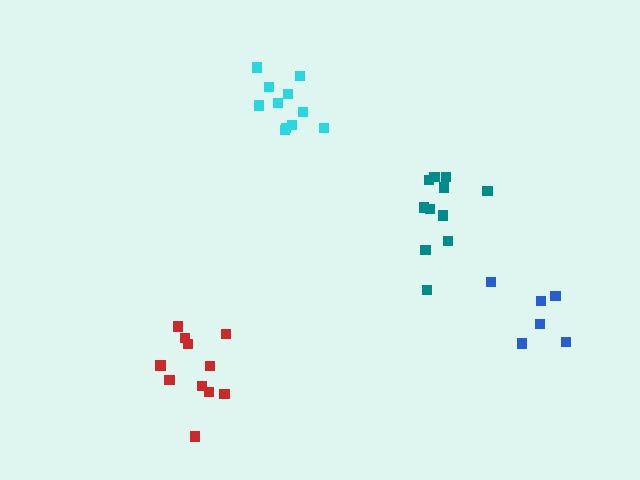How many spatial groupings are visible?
There are 4 spatial groupings.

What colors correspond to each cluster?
The clusters are colored: red, cyan, blue, teal.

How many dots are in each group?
Group 1: 11 dots, Group 2: 11 dots, Group 3: 6 dots, Group 4: 11 dots (39 total).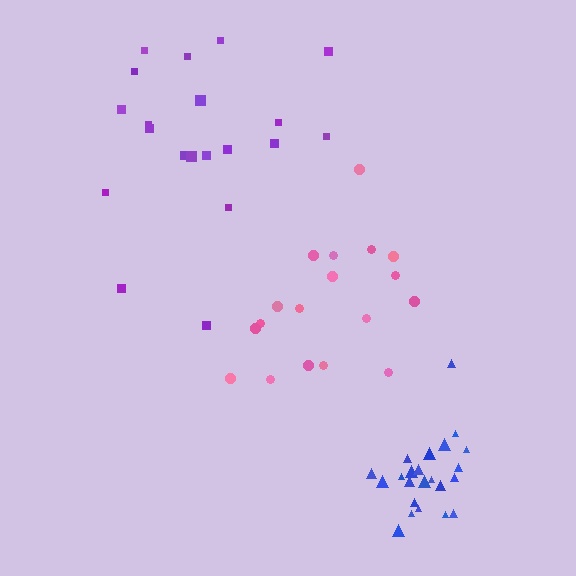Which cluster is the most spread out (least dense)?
Purple.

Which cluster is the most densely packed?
Blue.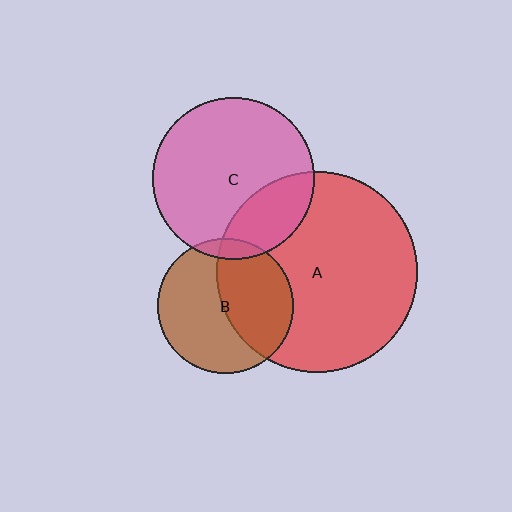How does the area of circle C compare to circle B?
Approximately 1.4 times.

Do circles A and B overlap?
Yes.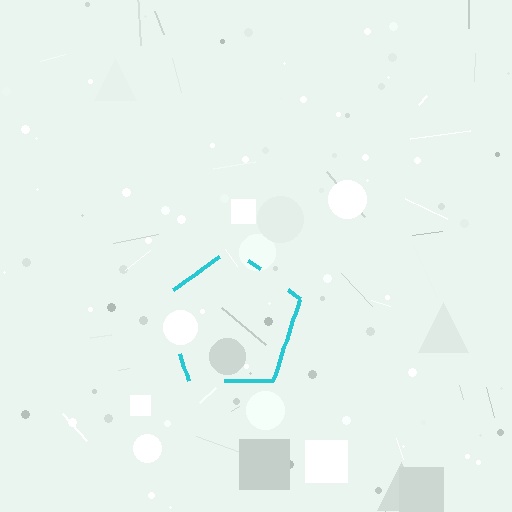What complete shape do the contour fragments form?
The contour fragments form a pentagon.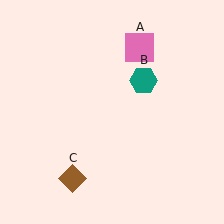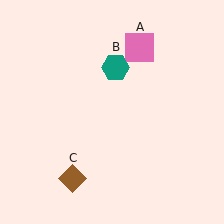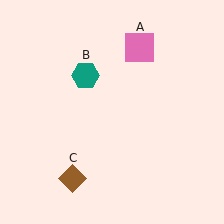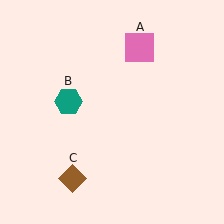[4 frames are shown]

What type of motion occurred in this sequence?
The teal hexagon (object B) rotated counterclockwise around the center of the scene.